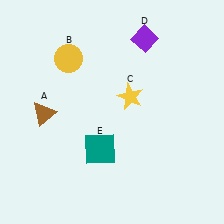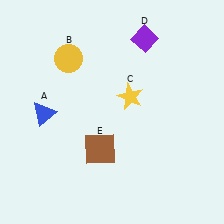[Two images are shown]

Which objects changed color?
A changed from brown to blue. E changed from teal to brown.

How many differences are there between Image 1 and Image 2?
There are 2 differences between the two images.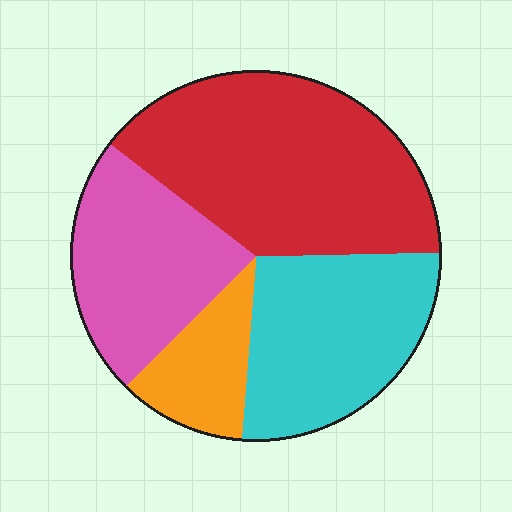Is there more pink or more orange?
Pink.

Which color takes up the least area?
Orange, at roughly 10%.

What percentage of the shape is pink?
Pink covers 23% of the shape.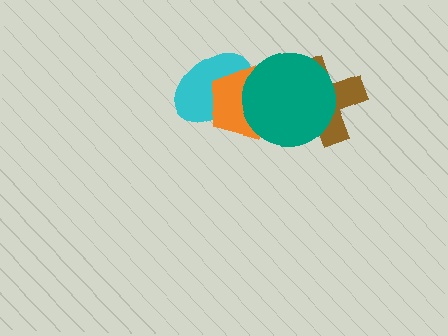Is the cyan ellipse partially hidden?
Yes, it is partially covered by another shape.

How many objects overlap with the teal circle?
3 objects overlap with the teal circle.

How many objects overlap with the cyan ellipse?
2 objects overlap with the cyan ellipse.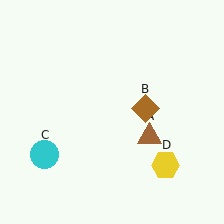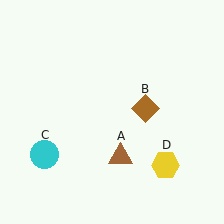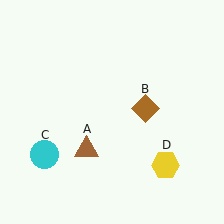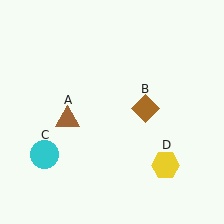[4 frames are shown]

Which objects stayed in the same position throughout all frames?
Brown diamond (object B) and cyan circle (object C) and yellow hexagon (object D) remained stationary.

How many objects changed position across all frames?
1 object changed position: brown triangle (object A).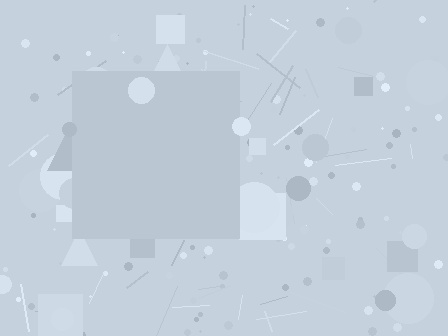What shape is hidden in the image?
A square is hidden in the image.